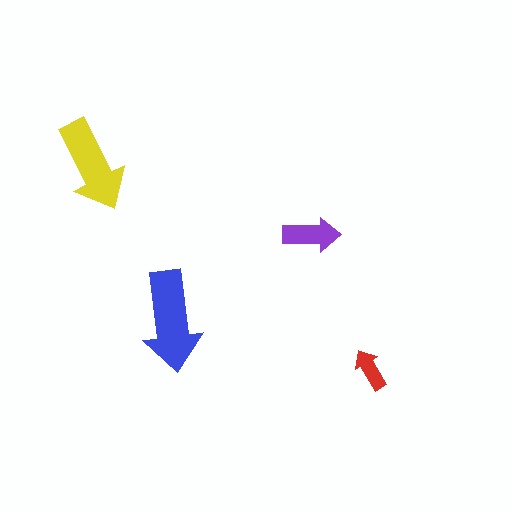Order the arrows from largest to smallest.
the blue one, the yellow one, the purple one, the red one.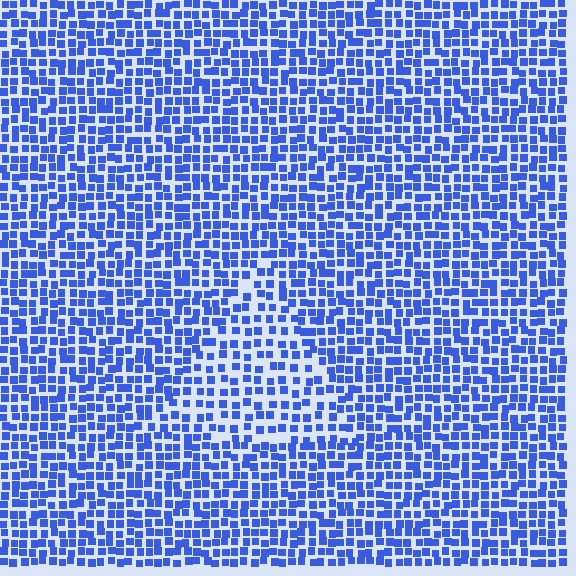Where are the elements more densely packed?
The elements are more densely packed outside the triangle boundary.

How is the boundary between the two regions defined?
The boundary is defined by a change in element density (approximately 1.6x ratio). All elements are the same color, size, and shape.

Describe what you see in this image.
The image contains small blue elements arranged at two different densities. A triangle-shaped region is visible where the elements are less densely packed than the surrounding area.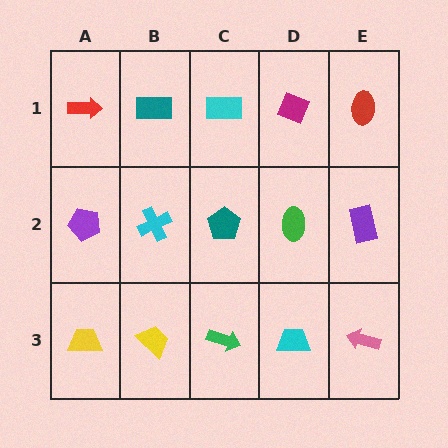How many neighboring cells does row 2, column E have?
3.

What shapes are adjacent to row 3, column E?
A purple rectangle (row 2, column E), a cyan trapezoid (row 3, column D).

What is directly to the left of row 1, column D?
A cyan rectangle.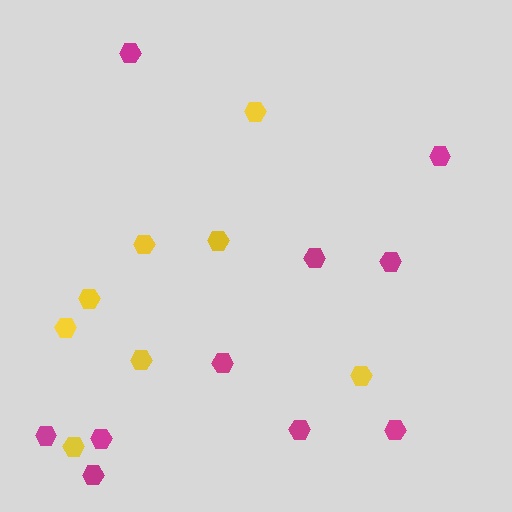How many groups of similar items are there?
There are 2 groups: one group of yellow hexagons (8) and one group of magenta hexagons (10).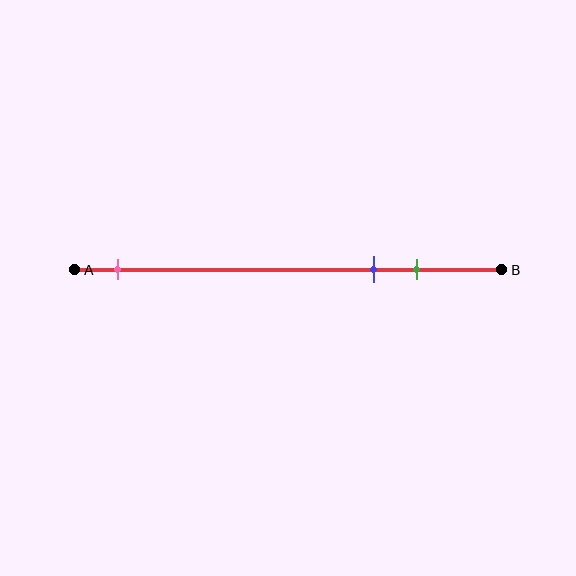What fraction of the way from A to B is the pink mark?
The pink mark is approximately 10% (0.1) of the way from A to B.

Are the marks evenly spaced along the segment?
No, the marks are not evenly spaced.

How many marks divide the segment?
There are 3 marks dividing the segment.